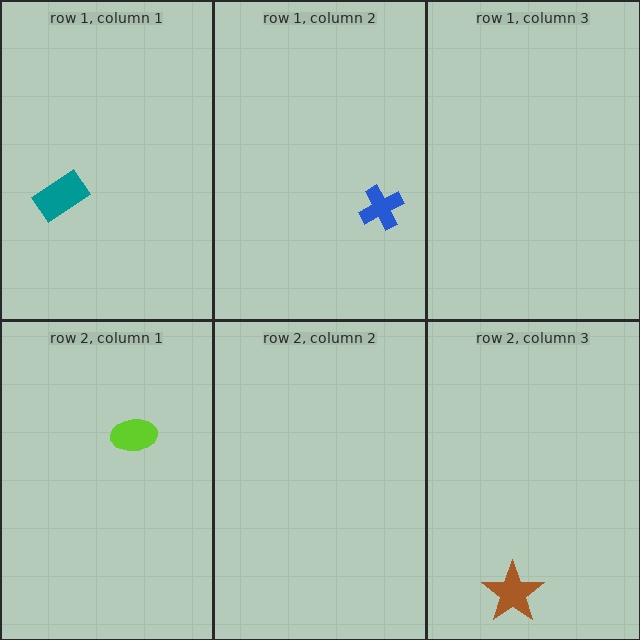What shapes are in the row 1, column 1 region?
The teal rectangle.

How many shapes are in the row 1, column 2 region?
1.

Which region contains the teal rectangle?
The row 1, column 1 region.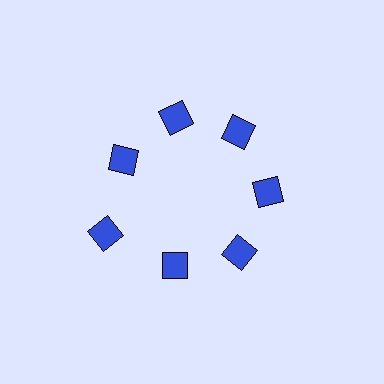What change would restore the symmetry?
The symmetry would be restored by moving it inward, back onto the ring so that all 7 squares sit at equal angles and equal distance from the center.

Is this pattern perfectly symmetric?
No. The 7 blue squares are arranged in a ring, but one element near the 8 o'clock position is pushed outward from the center, breaking the 7-fold rotational symmetry.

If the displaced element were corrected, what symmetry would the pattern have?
It would have 7-fold rotational symmetry — the pattern would map onto itself every 51 degrees.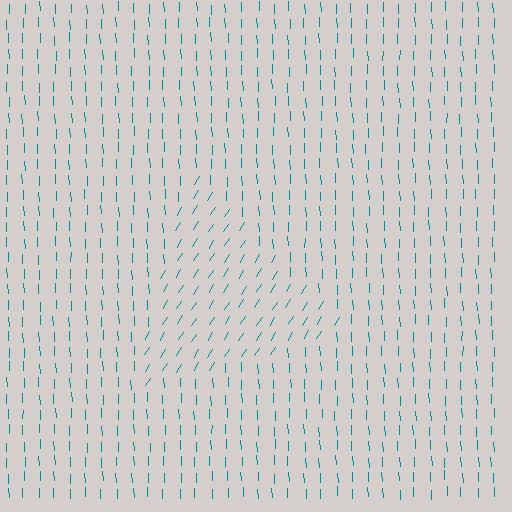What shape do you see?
I see a triangle.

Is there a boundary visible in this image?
Yes, there is a texture boundary formed by a change in line orientation.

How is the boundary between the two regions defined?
The boundary is defined purely by a change in line orientation (approximately 34 degrees difference). All lines are the same color and thickness.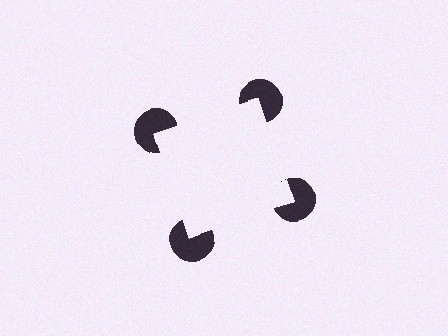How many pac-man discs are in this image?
There are 4 — one at each vertex of the illusory square.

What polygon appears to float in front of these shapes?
An illusory square — its edges are inferred from the aligned wedge cuts in the pac-man discs, not physically drawn.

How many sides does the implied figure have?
4 sides.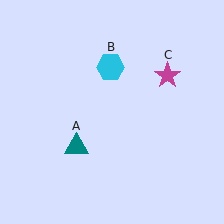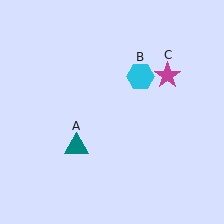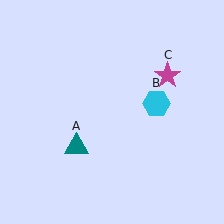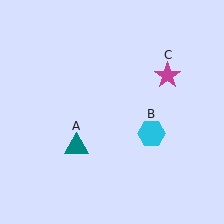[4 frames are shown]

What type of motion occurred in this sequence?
The cyan hexagon (object B) rotated clockwise around the center of the scene.